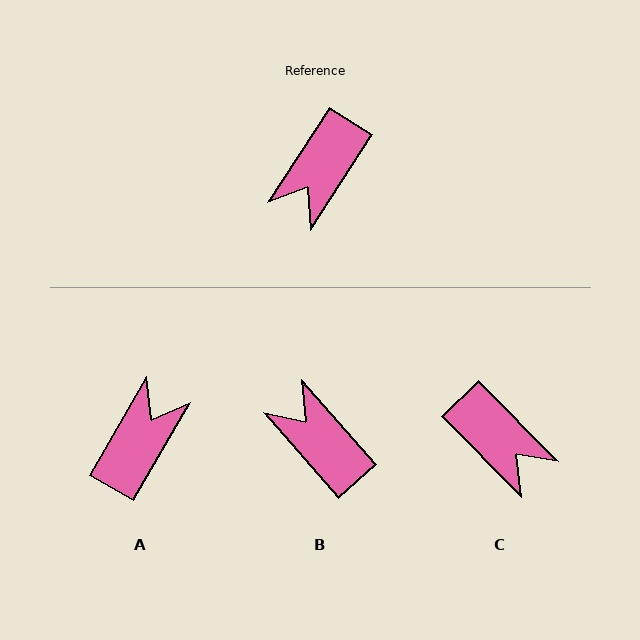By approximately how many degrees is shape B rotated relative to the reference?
Approximately 106 degrees clockwise.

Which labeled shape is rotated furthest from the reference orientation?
A, about 177 degrees away.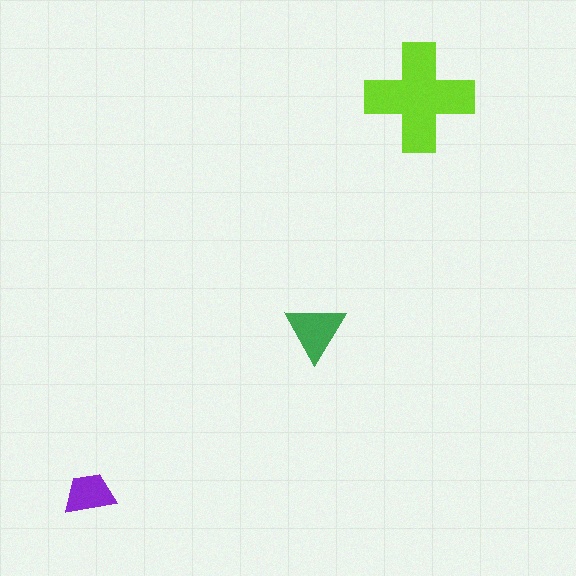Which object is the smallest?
The purple trapezoid.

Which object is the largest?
The lime cross.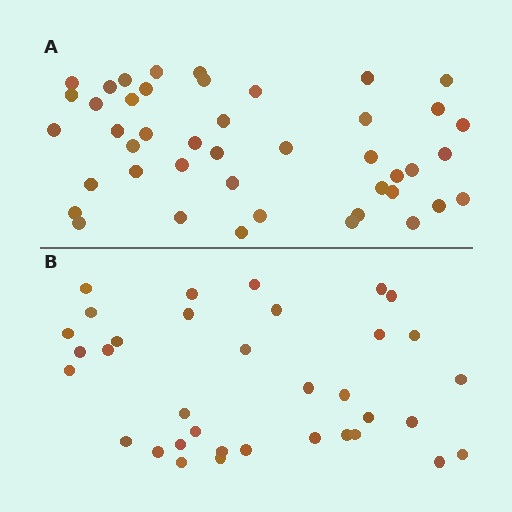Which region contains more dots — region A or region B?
Region A (the top region) has more dots.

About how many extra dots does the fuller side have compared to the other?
Region A has roughly 8 or so more dots than region B.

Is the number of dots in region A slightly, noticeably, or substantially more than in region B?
Region A has noticeably more, but not dramatically so. The ratio is roughly 1.3 to 1.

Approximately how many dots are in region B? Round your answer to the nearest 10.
About 40 dots. (The exact count is 35, which rounds to 40.)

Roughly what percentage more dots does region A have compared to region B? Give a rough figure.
About 25% more.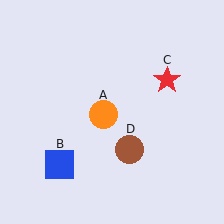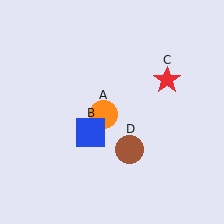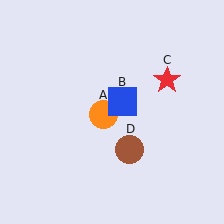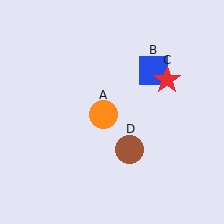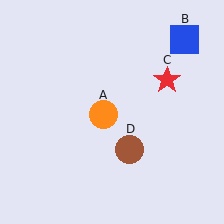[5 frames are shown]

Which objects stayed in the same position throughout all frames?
Orange circle (object A) and red star (object C) and brown circle (object D) remained stationary.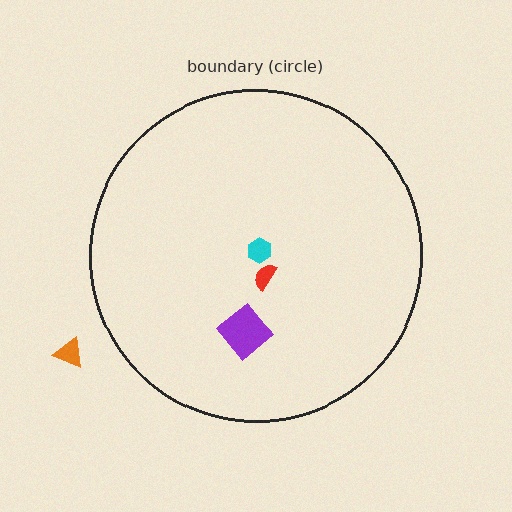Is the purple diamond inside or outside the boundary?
Inside.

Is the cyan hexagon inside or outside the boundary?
Inside.